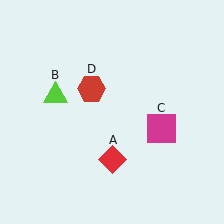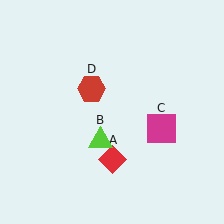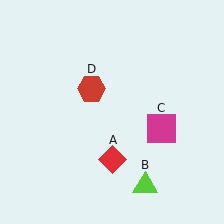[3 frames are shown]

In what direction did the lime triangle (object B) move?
The lime triangle (object B) moved down and to the right.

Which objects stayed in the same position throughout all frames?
Red diamond (object A) and magenta square (object C) and red hexagon (object D) remained stationary.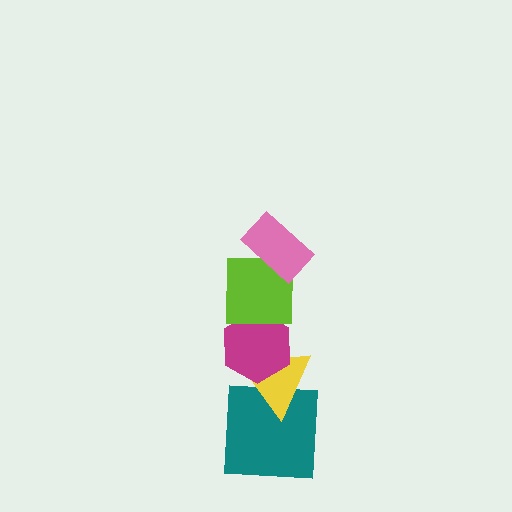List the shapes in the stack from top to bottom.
From top to bottom: the pink rectangle, the lime square, the magenta hexagon, the yellow triangle, the teal square.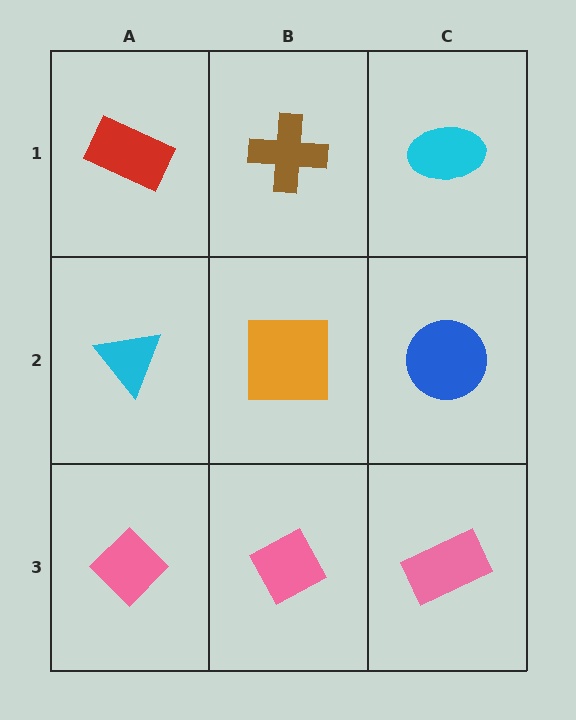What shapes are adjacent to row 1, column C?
A blue circle (row 2, column C), a brown cross (row 1, column B).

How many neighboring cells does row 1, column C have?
2.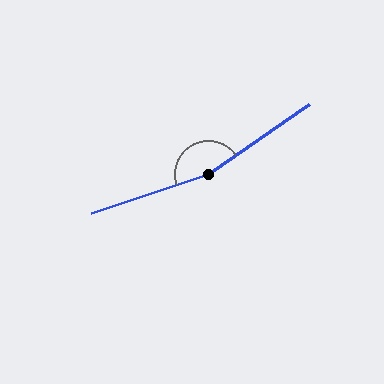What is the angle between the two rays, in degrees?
Approximately 164 degrees.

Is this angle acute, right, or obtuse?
It is obtuse.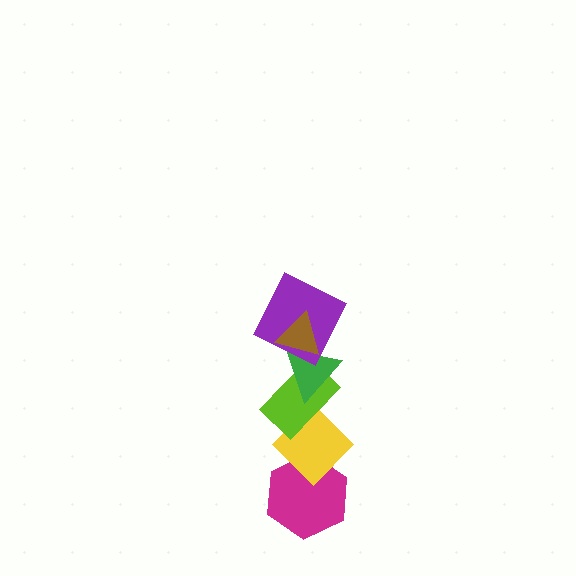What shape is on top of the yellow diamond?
The lime rectangle is on top of the yellow diamond.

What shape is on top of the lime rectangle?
The green triangle is on top of the lime rectangle.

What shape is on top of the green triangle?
The purple square is on top of the green triangle.